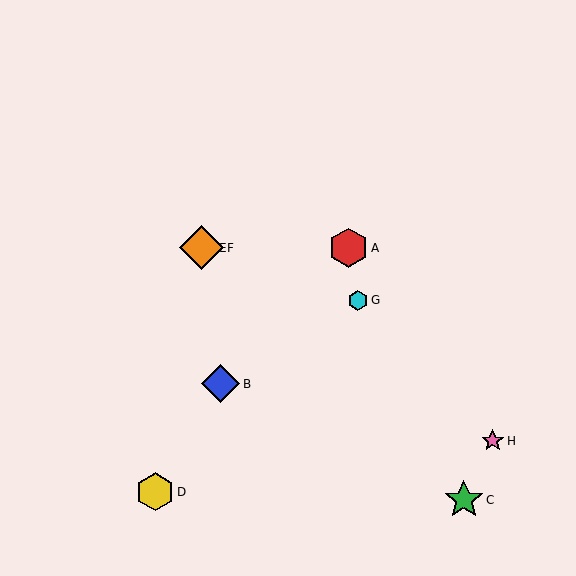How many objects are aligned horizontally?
3 objects (A, E, F) are aligned horizontally.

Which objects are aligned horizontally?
Objects A, E, F are aligned horizontally.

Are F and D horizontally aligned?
No, F is at y≈248 and D is at y≈492.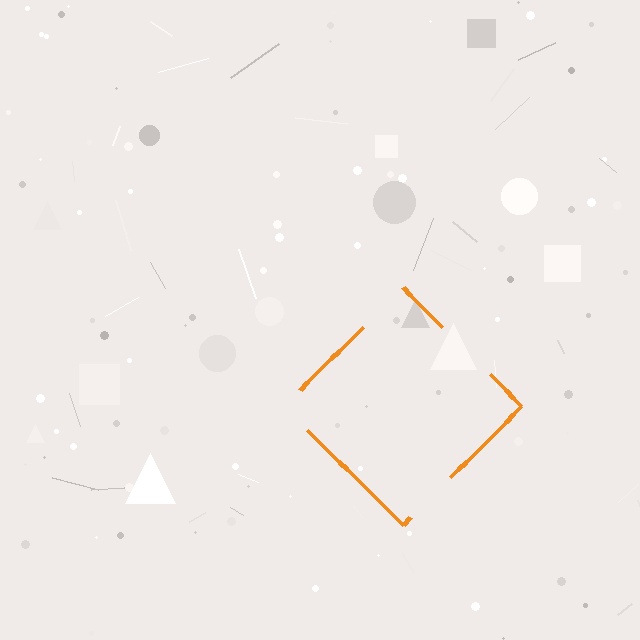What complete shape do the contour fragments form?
The contour fragments form a diamond.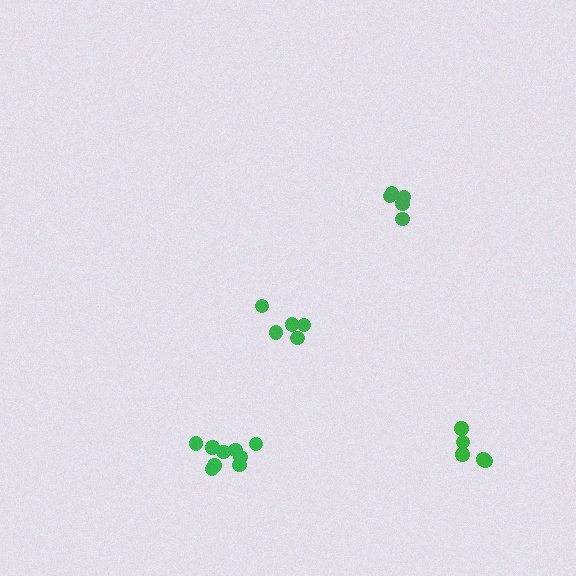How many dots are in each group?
Group 1: 5 dots, Group 2: 6 dots, Group 3: 9 dots, Group 4: 5 dots (25 total).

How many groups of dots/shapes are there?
There are 4 groups.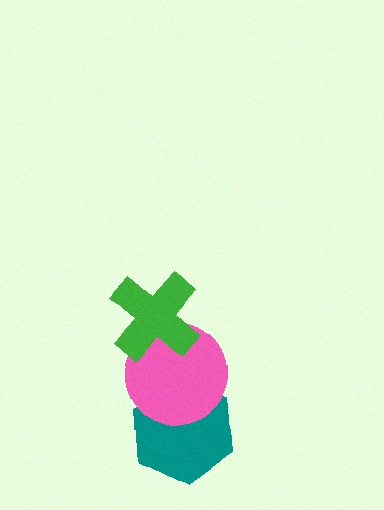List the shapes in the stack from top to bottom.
From top to bottom: the green cross, the pink circle, the teal hexagon.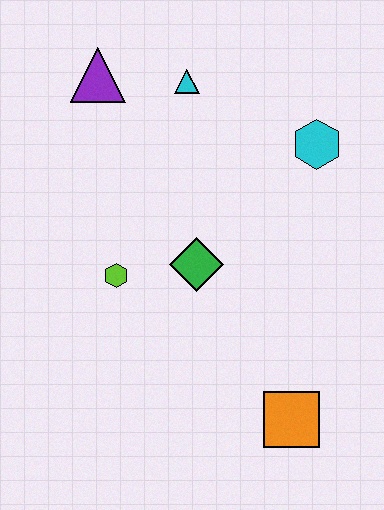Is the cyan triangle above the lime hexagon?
Yes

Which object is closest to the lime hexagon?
The green diamond is closest to the lime hexagon.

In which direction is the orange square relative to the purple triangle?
The orange square is below the purple triangle.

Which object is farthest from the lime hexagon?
The cyan hexagon is farthest from the lime hexagon.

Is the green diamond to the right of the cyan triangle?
Yes